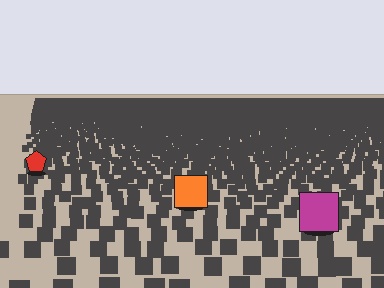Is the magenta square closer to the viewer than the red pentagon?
Yes. The magenta square is closer — you can tell from the texture gradient: the ground texture is coarser near it.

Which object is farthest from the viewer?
The red pentagon is farthest from the viewer. It appears smaller and the ground texture around it is denser.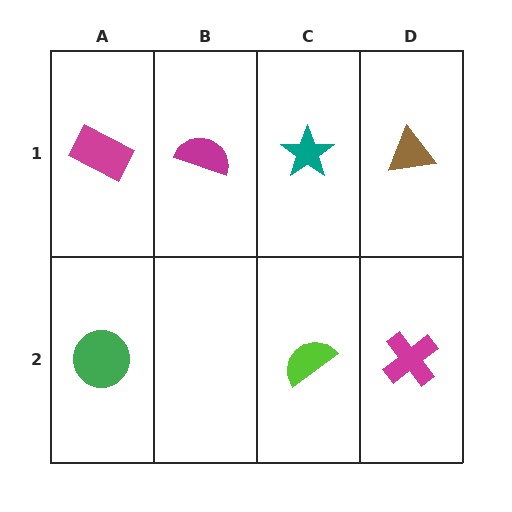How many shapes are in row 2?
3 shapes.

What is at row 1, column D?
A brown triangle.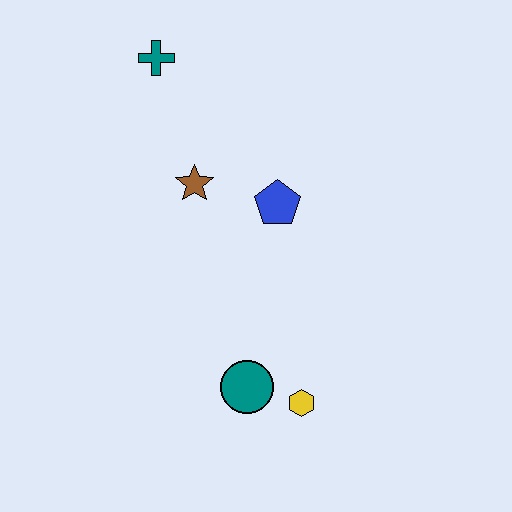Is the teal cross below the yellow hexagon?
No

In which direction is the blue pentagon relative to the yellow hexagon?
The blue pentagon is above the yellow hexagon.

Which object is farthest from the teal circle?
The teal cross is farthest from the teal circle.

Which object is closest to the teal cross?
The brown star is closest to the teal cross.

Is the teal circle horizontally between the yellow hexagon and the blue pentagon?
No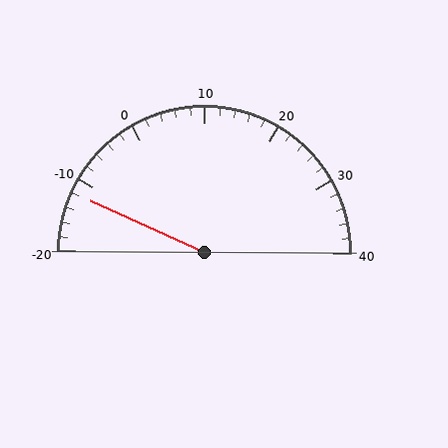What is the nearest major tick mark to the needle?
The nearest major tick mark is -10.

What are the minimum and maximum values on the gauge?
The gauge ranges from -20 to 40.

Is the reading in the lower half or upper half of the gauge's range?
The reading is in the lower half of the range (-20 to 40).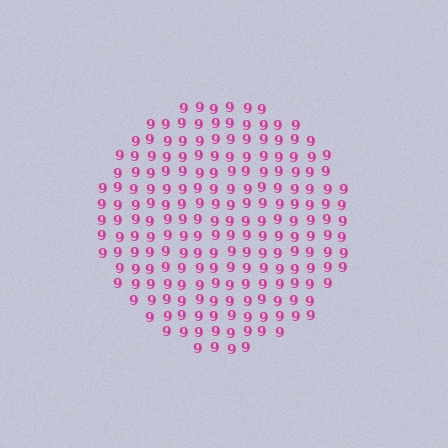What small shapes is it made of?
It is made of small digit 9's.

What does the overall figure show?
The overall figure shows a circle.